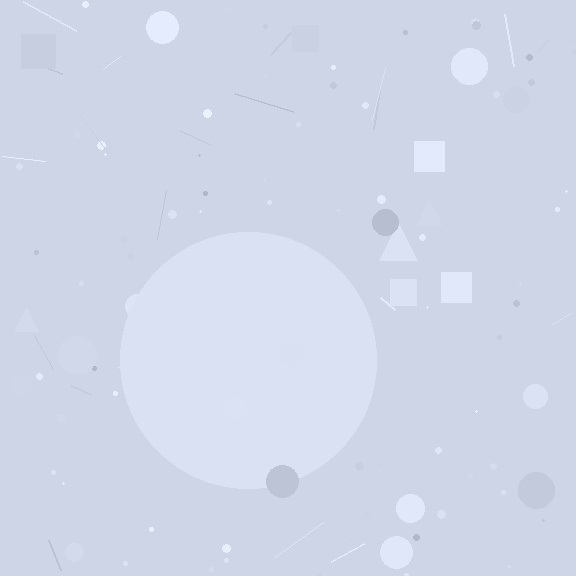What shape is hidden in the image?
A circle is hidden in the image.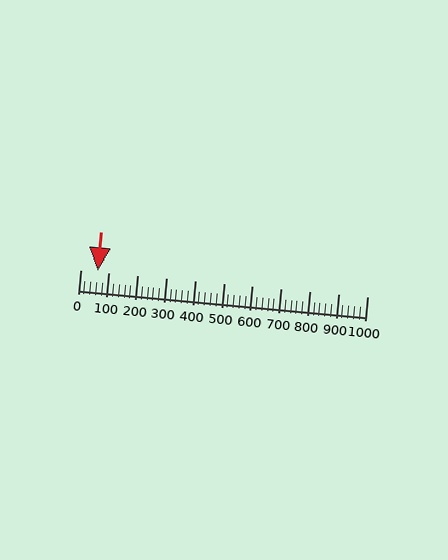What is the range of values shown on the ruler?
The ruler shows values from 0 to 1000.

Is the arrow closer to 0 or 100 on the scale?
The arrow is closer to 100.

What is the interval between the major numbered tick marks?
The major tick marks are spaced 100 units apart.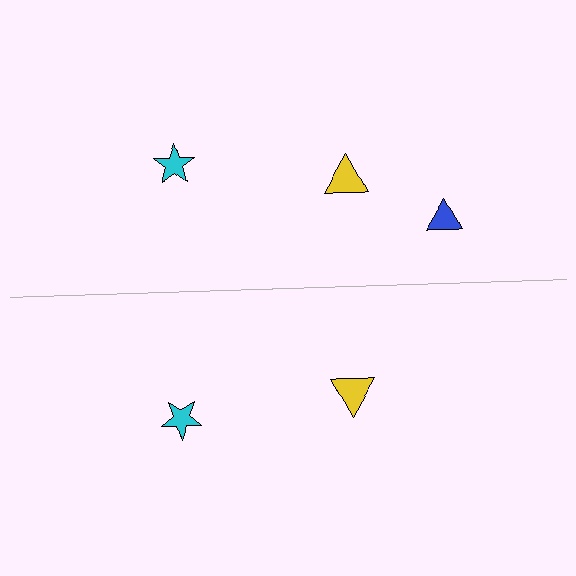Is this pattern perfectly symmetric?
No, the pattern is not perfectly symmetric. A blue triangle is missing from the bottom side.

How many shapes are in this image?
There are 5 shapes in this image.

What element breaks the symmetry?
A blue triangle is missing from the bottom side.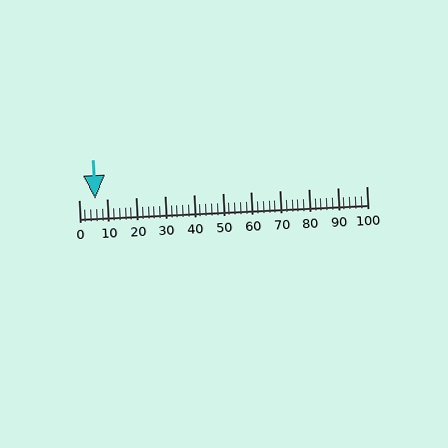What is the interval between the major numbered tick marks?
The major tick marks are spaced 10 units apart.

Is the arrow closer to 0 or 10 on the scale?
The arrow is closer to 10.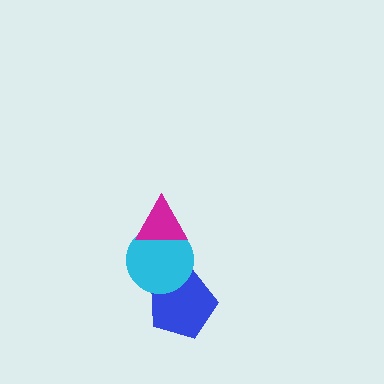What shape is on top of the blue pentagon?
The cyan circle is on top of the blue pentagon.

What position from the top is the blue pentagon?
The blue pentagon is 3rd from the top.